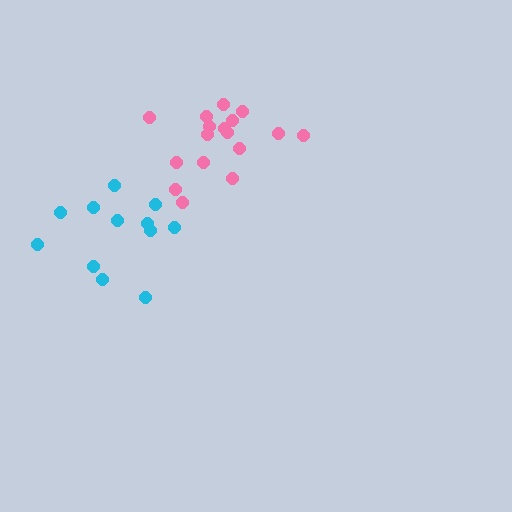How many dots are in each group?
Group 1: 17 dots, Group 2: 12 dots (29 total).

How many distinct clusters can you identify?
There are 2 distinct clusters.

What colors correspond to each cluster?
The clusters are colored: pink, cyan.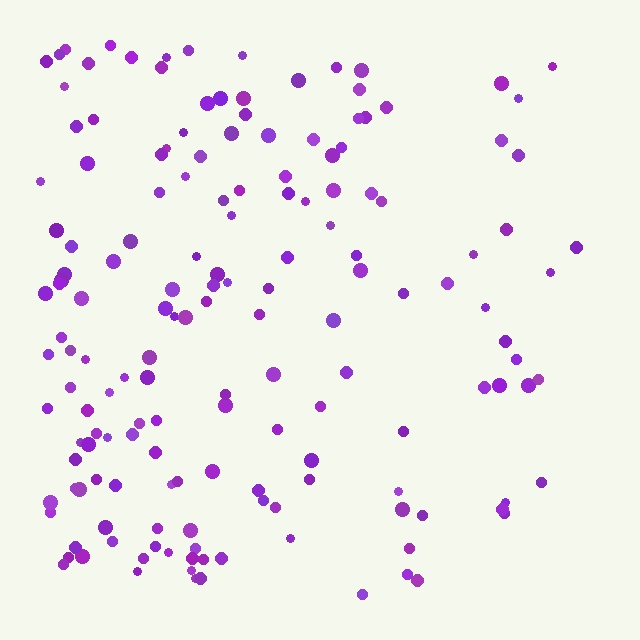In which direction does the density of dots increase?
From right to left, with the left side densest.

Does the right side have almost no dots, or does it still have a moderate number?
Still a moderate number, just noticeably fewer than the left.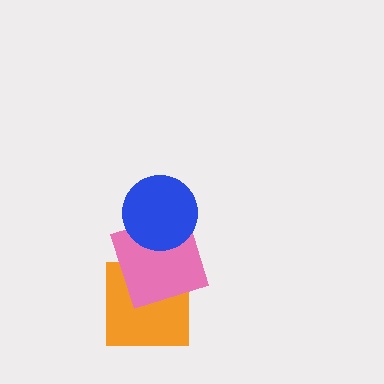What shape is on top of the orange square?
The pink square is on top of the orange square.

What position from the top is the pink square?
The pink square is 2nd from the top.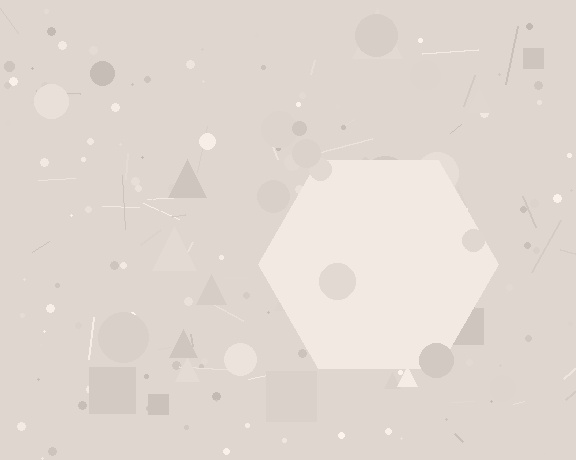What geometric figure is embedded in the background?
A hexagon is embedded in the background.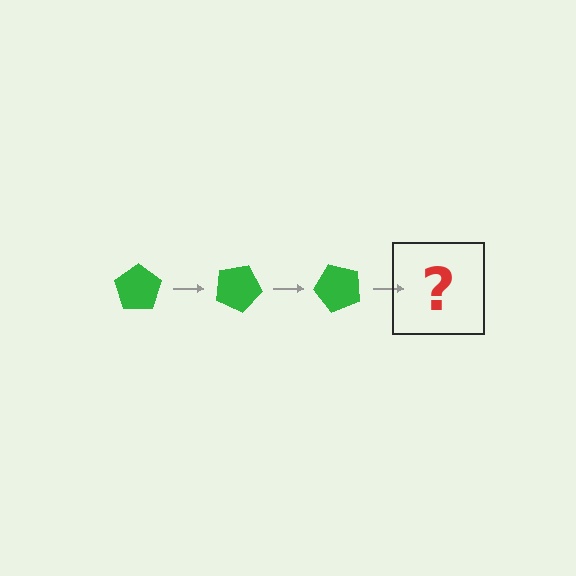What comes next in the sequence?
The next element should be a green pentagon rotated 75 degrees.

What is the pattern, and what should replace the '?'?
The pattern is that the pentagon rotates 25 degrees each step. The '?' should be a green pentagon rotated 75 degrees.